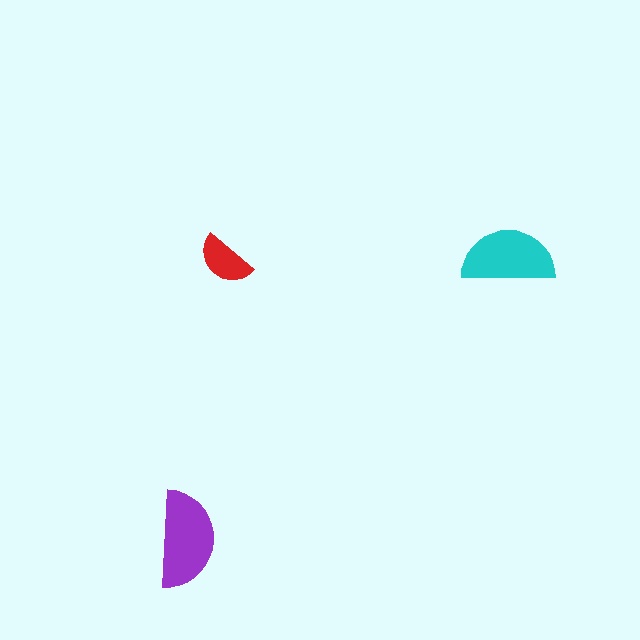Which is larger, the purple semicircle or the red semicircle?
The purple one.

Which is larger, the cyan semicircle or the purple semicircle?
The purple one.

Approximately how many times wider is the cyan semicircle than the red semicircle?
About 1.5 times wider.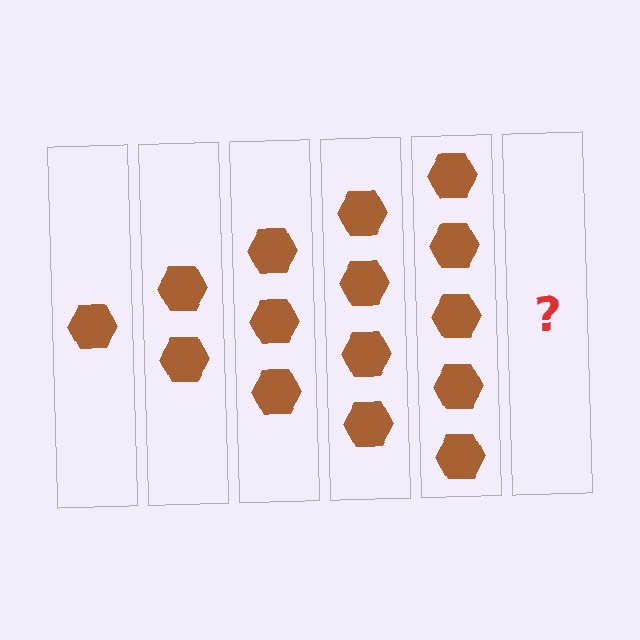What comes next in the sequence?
The next element should be 6 hexagons.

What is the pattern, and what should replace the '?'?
The pattern is that each step adds one more hexagon. The '?' should be 6 hexagons.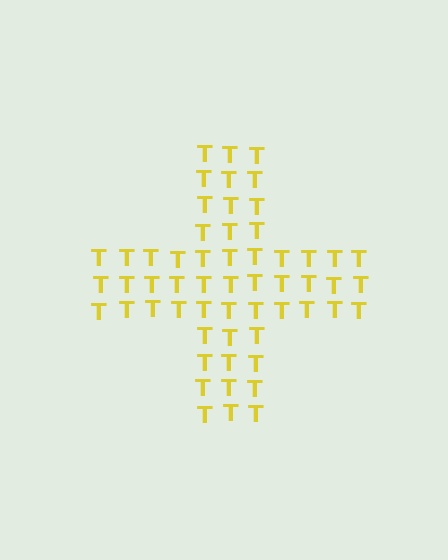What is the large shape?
The large shape is a cross.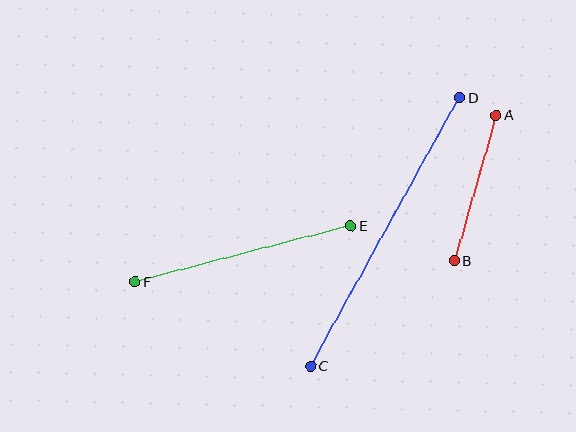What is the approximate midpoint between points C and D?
The midpoint is at approximately (385, 232) pixels.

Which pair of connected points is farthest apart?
Points C and D are farthest apart.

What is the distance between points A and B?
The distance is approximately 151 pixels.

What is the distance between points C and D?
The distance is approximately 307 pixels.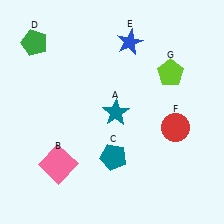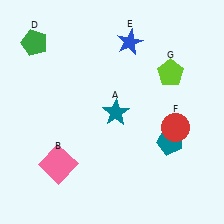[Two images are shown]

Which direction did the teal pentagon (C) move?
The teal pentagon (C) moved right.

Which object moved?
The teal pentagon (C) moved right.